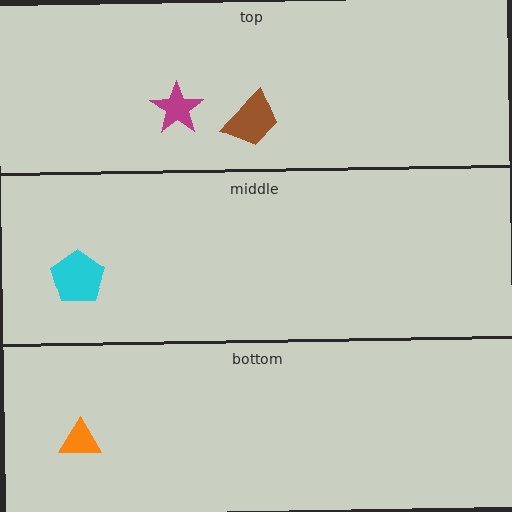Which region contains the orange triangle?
The bottom region.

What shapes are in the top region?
The magenta star, the brown trapezoid.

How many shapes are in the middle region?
1.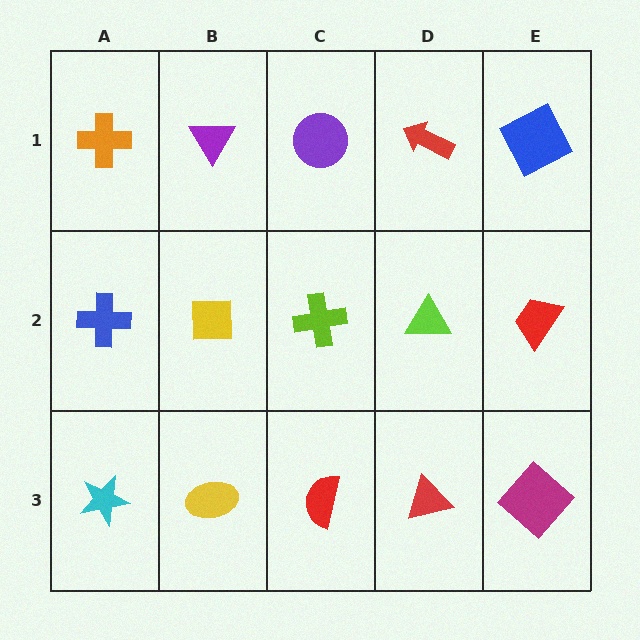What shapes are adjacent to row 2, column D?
A red arrow (row 1, column D), a red triangle (row 3, column D), a lime cross (row 2, column C), a red trapezoid (row 2, column E).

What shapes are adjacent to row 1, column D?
A lime triangle (row 2, column D), a purple circle (row 1, column C), a blue square (row 1, column E).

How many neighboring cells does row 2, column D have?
4.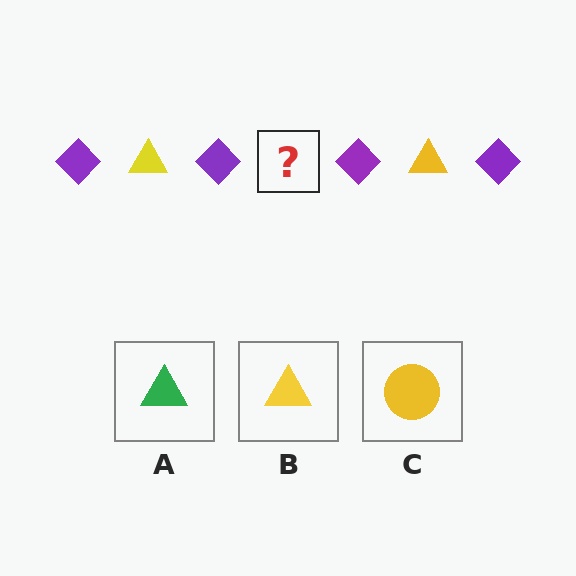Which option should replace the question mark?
Option B.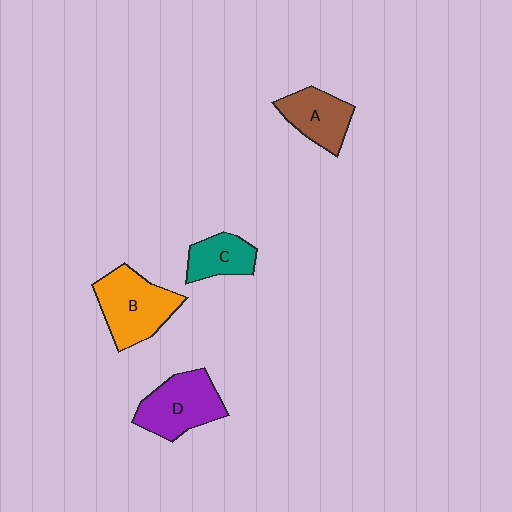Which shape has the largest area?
Shape B (orange).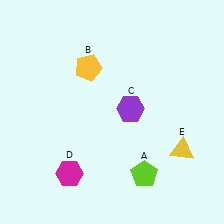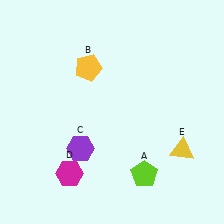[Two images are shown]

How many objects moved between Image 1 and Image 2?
1 object moved between the two images.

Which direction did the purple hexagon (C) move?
The purple hexagon (C) moved left.